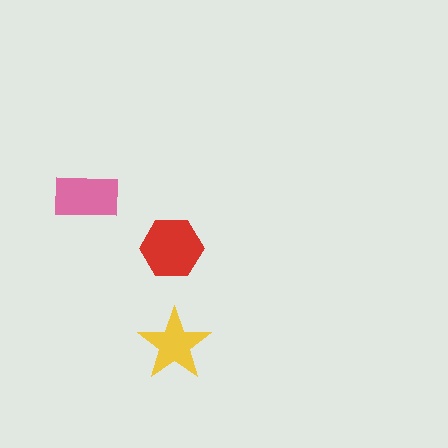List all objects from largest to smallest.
The red hexagon, the pink rectangle, the yellow star.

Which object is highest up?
The pink rectangle is topmost.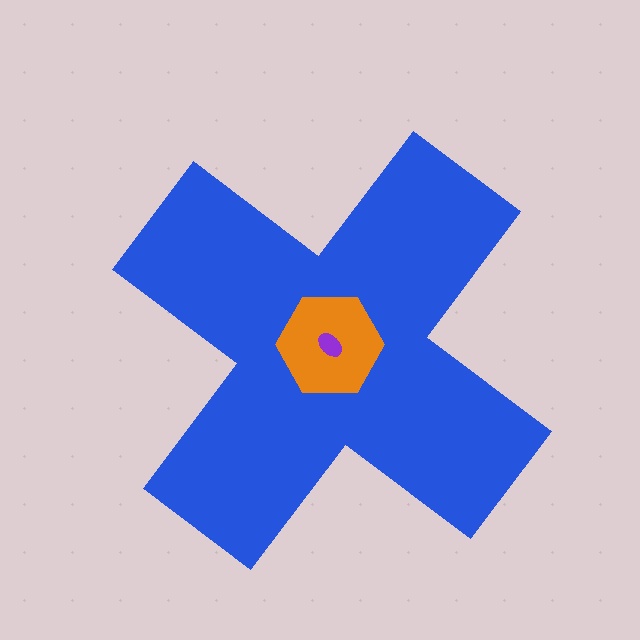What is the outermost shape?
The blue cross.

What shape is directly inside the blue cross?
The orange hexagon.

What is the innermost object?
The purple ellipse.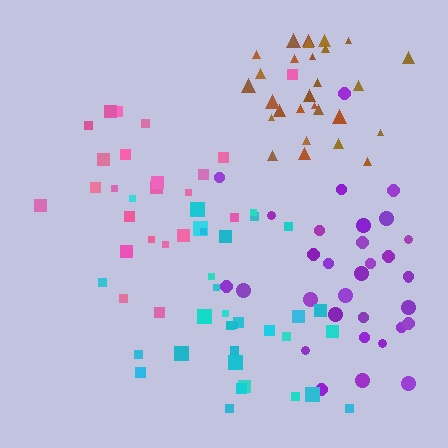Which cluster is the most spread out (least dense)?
Pink.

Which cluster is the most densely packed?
Brown.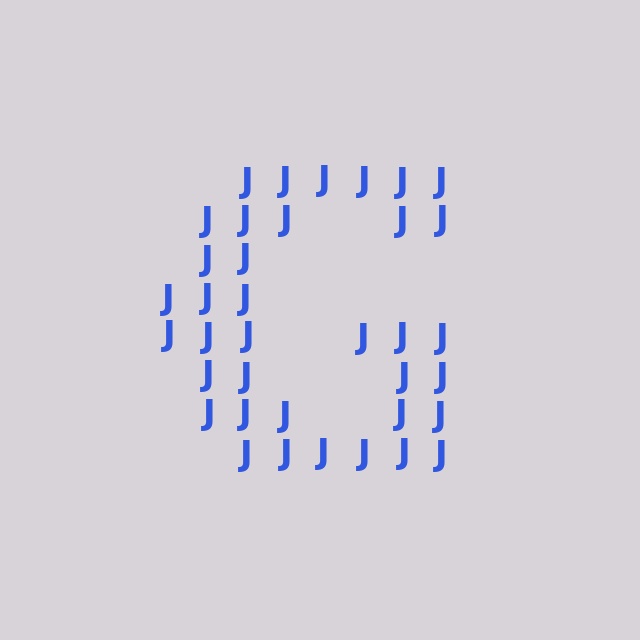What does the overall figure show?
The overall figure shows the letter G.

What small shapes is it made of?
It is made of small letter J's.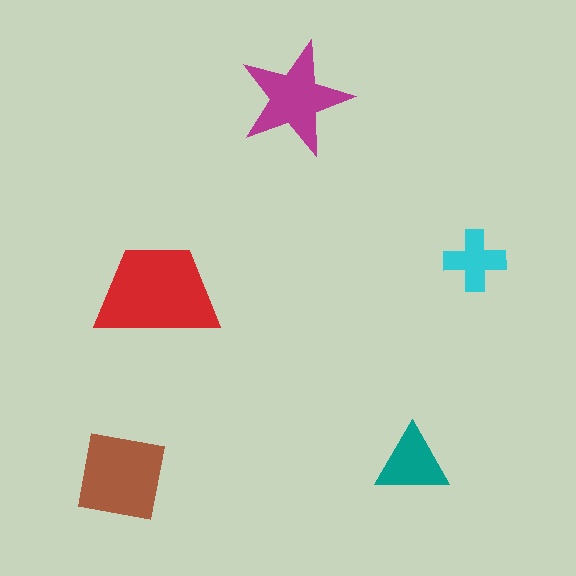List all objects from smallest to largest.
The cyan cross, the teal triangle, the magenta star, the brown square, the red trapezoid.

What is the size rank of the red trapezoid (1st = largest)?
1st.